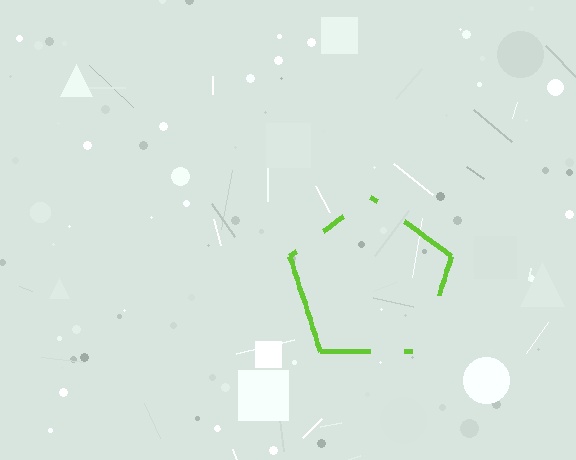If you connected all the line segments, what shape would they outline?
They would outline a pentagon.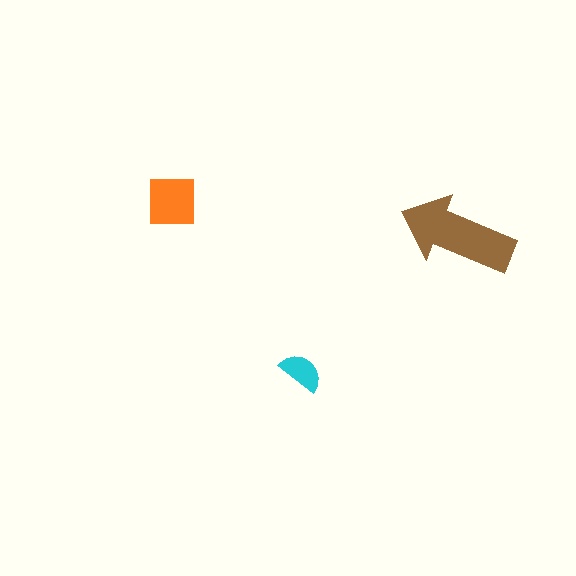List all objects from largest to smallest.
The brown arrow, the orange square, the cyan semicircle.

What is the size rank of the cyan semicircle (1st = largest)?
3rd.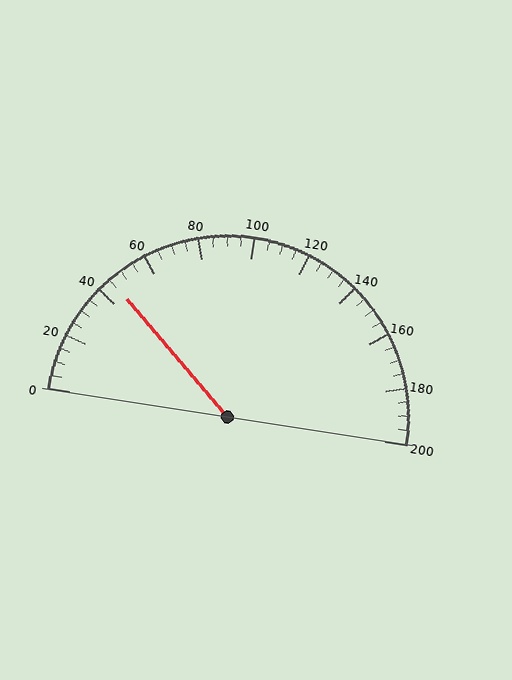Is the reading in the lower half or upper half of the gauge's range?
The reading is in the lower half of the range (0 to 200).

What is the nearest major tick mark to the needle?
The nearest major tick mark is 40.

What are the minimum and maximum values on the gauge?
The gauge ranges from 0 to 200.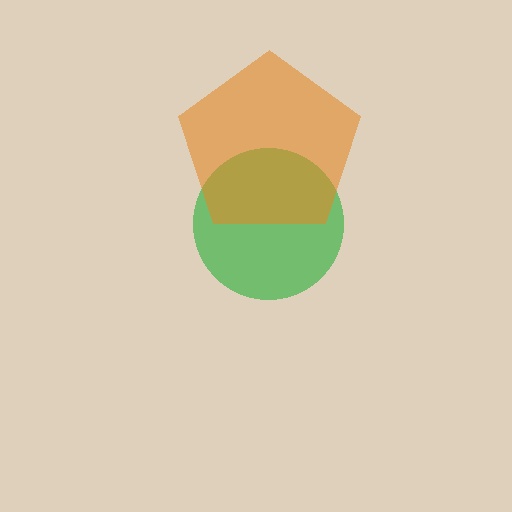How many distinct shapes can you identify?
There are 2 distinct shapes: a green circle, an orange pentagon.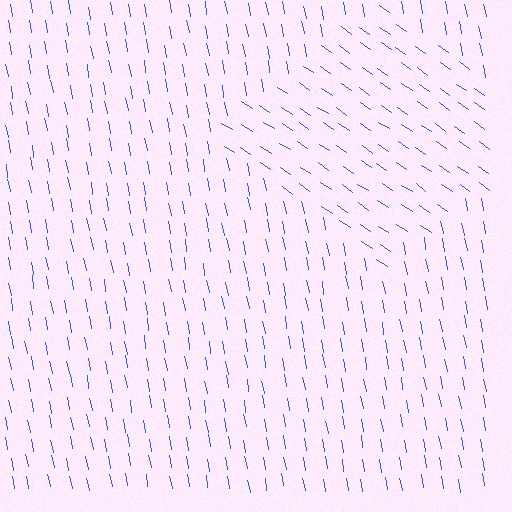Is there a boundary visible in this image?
Yes, there is a texture boundary formed by a change in line orientation.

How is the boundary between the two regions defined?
The boundary is defined purely by a change in line orientation (approximately 45 degrees difference). All lines are the same color and thickness.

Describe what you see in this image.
The image is filled with small blue line segments. A diamond region in the image has lines oriented differently from the surrounding lines, creating a visible texture boundary.